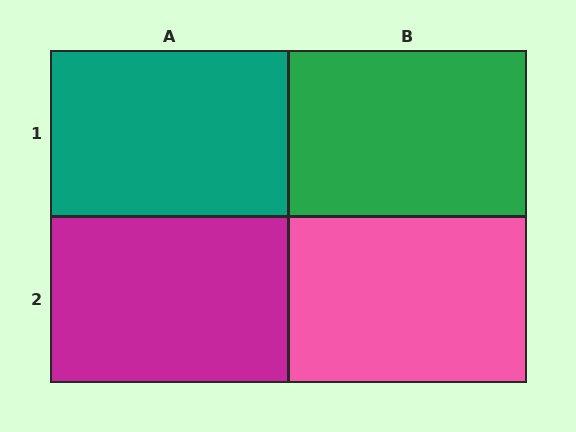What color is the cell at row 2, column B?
Pink.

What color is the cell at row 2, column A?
Magenta.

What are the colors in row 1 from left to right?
Teal, green.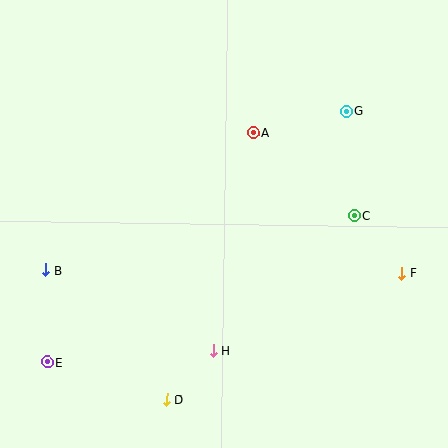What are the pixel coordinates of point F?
Point F is at (402, 273).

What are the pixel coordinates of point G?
Point G is at (346, 111).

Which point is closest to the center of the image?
Point A at (253, 133) is closest to the center.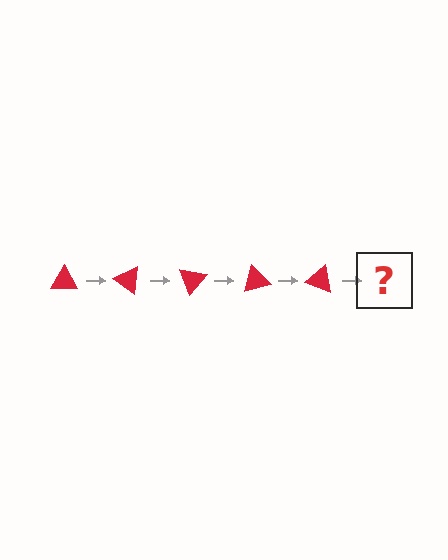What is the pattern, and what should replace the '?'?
The pattern is that the triangle rotates 35 degrees each step. The '?' should be a red triangle rotated 175 degrees.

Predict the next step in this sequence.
The next step is a red triangle rotated 175 degrees.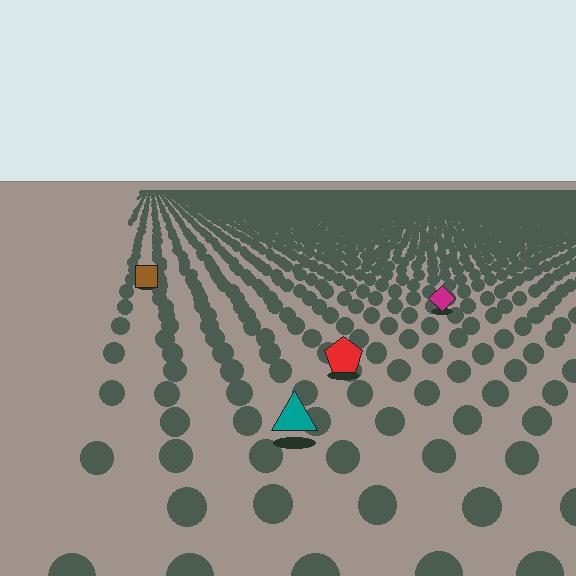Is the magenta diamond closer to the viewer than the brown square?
Yes. The magenta diamond is closer — you can tell from the texture gradient: the ground texture is coarser near it.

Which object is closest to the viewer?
The teal triangle is closest. The texture marks near it are larger and more spread out.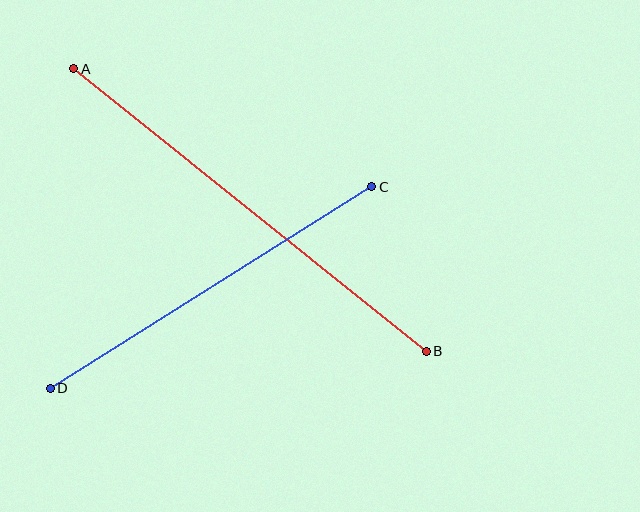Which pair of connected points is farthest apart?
Points A and B are farthest apart.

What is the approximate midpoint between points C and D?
The midpoint is at approximately (211, 288) pixels.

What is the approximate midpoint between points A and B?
The midpoint is at approximately (250, 210) pixels.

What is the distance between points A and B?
The distance is approximately 452 pixels.